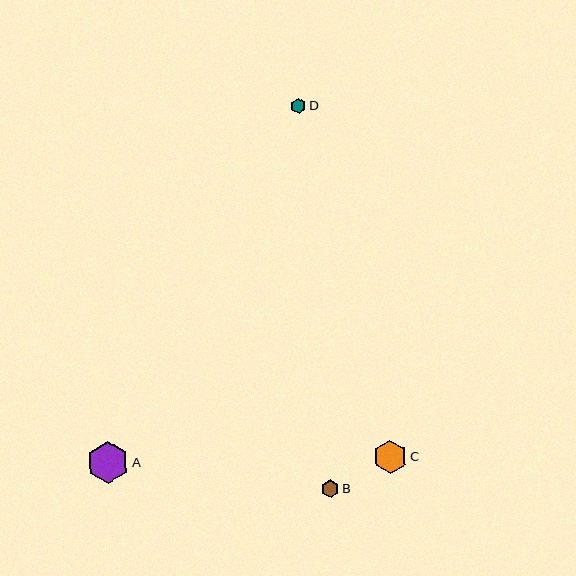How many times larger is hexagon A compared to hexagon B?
Hexagon A is approximately 2.4 times the size of hexagon B.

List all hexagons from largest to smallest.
From largest to smallest: A, C, B, D.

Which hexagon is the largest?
Hexagon A is the largest with a size of approximately 42 pixels.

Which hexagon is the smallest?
Hexagon D is the smallest with a size of approximately 15 pixels.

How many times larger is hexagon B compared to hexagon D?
Hexagon B is approximately 1.1 times the size of hexagon D.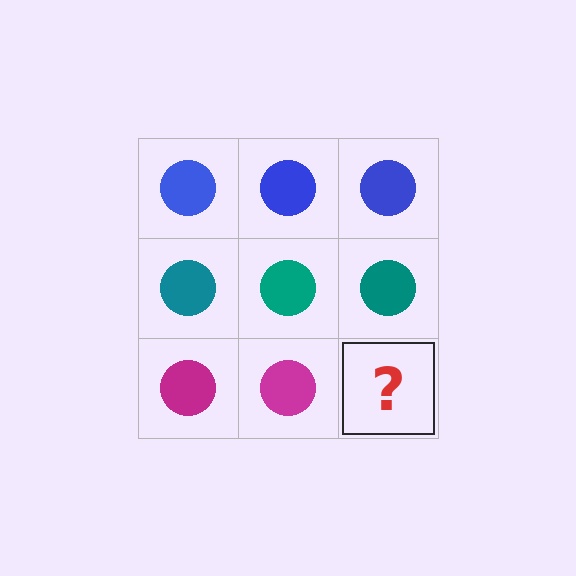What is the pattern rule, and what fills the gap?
The rule is that each row has a consistent color. The gap should be filled with a magenta circle.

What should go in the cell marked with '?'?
The missing cell should contain a magenta circle.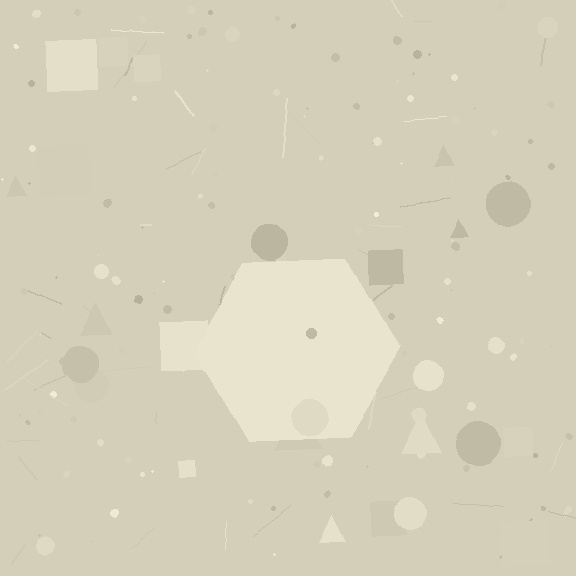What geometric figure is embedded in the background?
A hexagon is embedded in the background.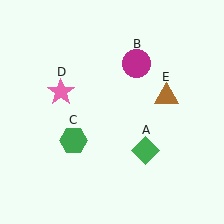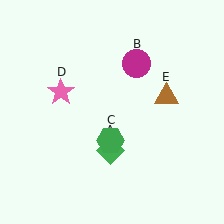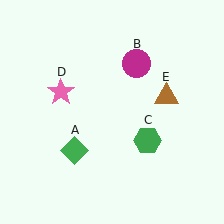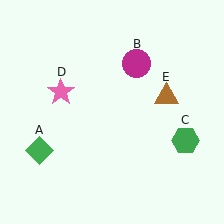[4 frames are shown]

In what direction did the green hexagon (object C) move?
The green hexagon (object C) moved right.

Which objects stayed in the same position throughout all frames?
Magenta circle (object B) and pink star (object D) and brown triangle (object E) remained stationary.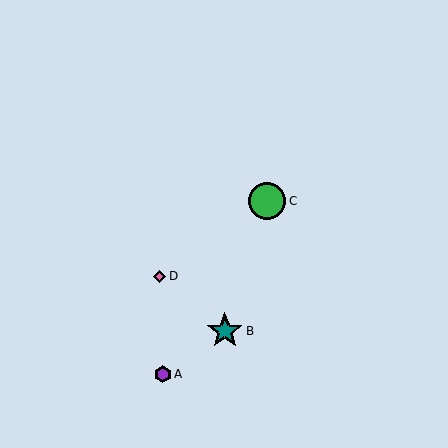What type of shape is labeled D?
Shape D is a pink diamond.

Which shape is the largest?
The green circle (labeled C) is the largest.